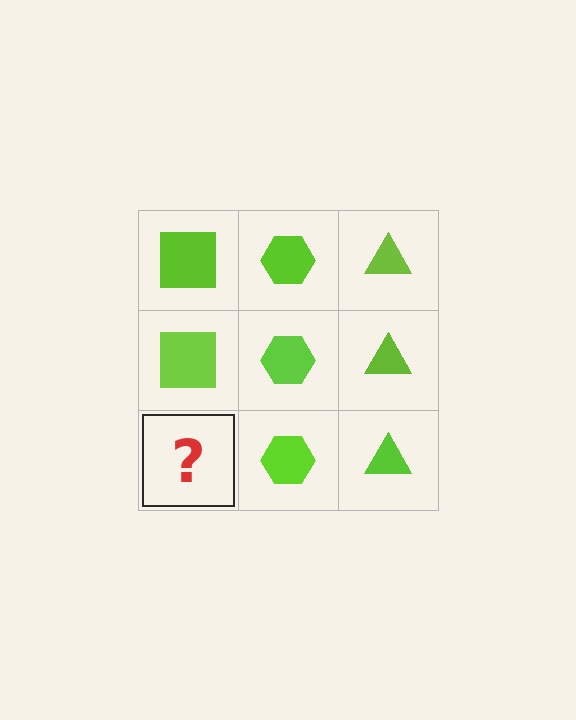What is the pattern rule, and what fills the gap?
The rule is that each column has a consistent shape. The gap should be filled with a lime square.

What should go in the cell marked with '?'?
The missing cell should contain a lime square.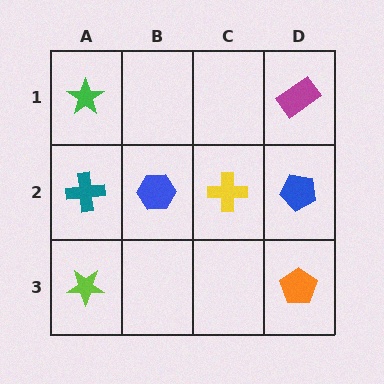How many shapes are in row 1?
2 shapes.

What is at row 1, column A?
A green star.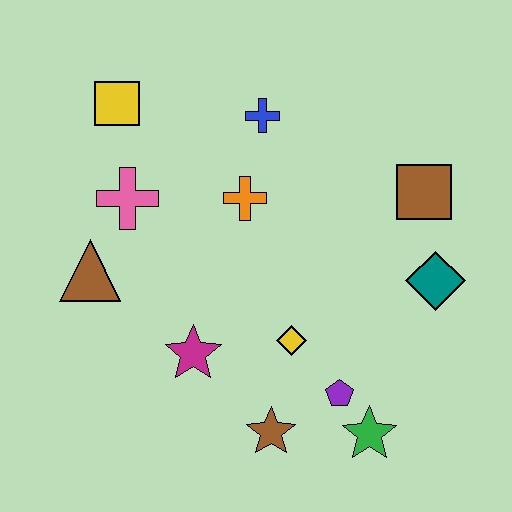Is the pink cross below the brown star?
No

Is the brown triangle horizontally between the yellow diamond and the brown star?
No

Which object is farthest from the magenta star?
The brown square is farthest from the magenta star.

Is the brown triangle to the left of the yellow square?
Yes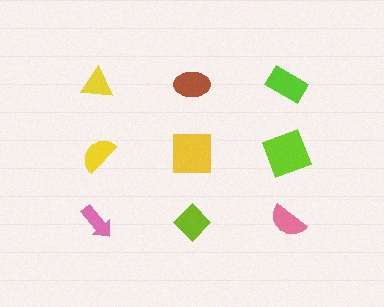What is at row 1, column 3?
A lime rectangle.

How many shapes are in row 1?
3 shapes.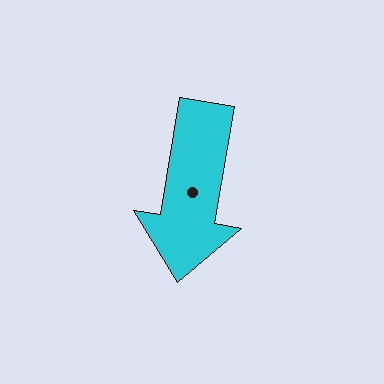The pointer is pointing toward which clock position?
Roughly 6 o'clock.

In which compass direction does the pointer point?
South.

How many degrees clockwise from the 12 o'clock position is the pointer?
Approximately 189 degrees.